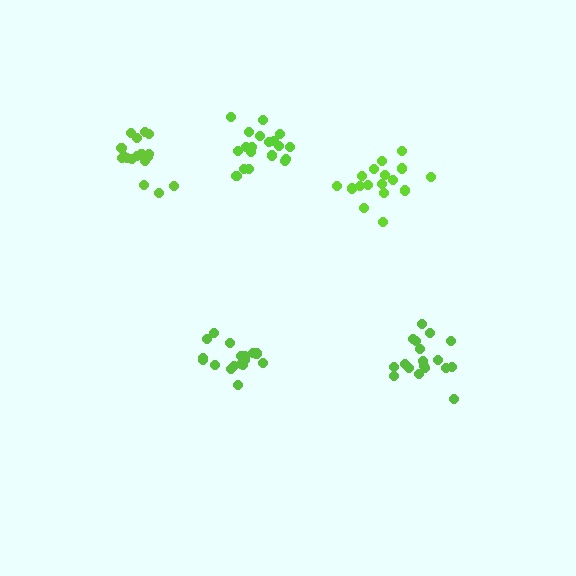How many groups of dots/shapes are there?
There are 5 groups.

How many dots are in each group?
Group 1: 18 dots, Group 2: 17 dots, Group 3: 19 dots, Group 4: 17 dots, Group 5: 20 dots (91 total).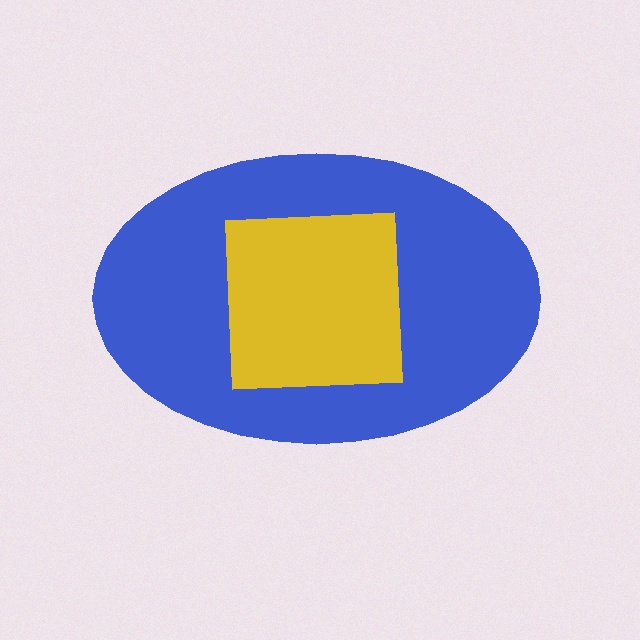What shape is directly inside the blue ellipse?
The yellow square.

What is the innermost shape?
The yellow square.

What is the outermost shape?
The blue ellipse.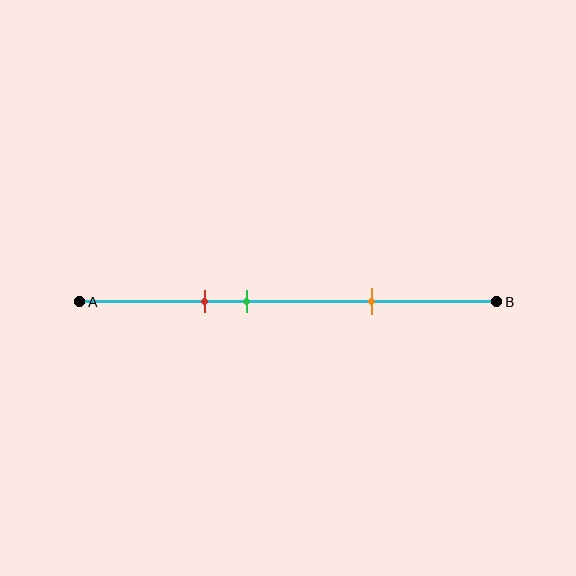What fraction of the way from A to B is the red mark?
The red mark is approximately 30% (0.3) of the way from A to B.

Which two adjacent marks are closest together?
The red and green marks are the closest adjacent pair.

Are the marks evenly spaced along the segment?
No, the marks are not evenly spaced.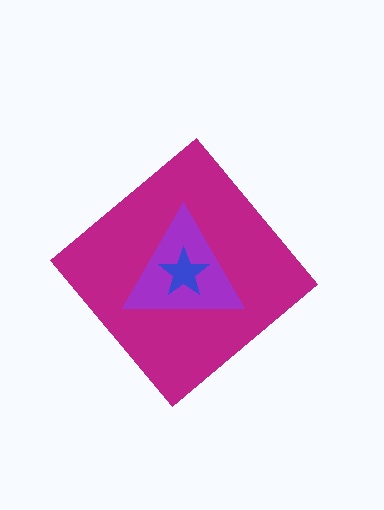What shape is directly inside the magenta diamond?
The purple triangle.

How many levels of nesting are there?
3.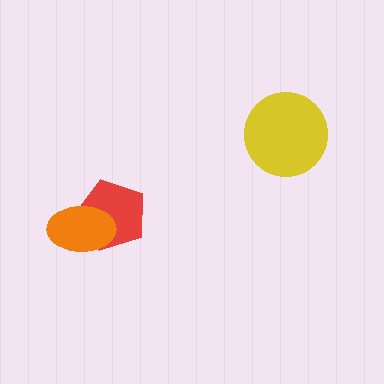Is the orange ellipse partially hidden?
No, no other shape covers it.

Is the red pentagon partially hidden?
Yes, it is partially covered by another shape.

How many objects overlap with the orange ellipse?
1 object overlaps with the orange ellipse.